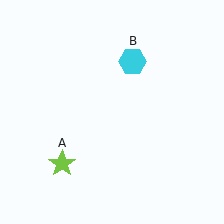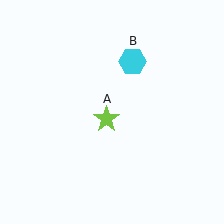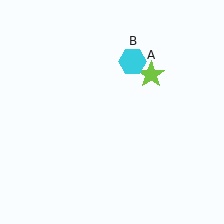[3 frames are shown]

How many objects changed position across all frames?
1 object changed position: lime star (object A).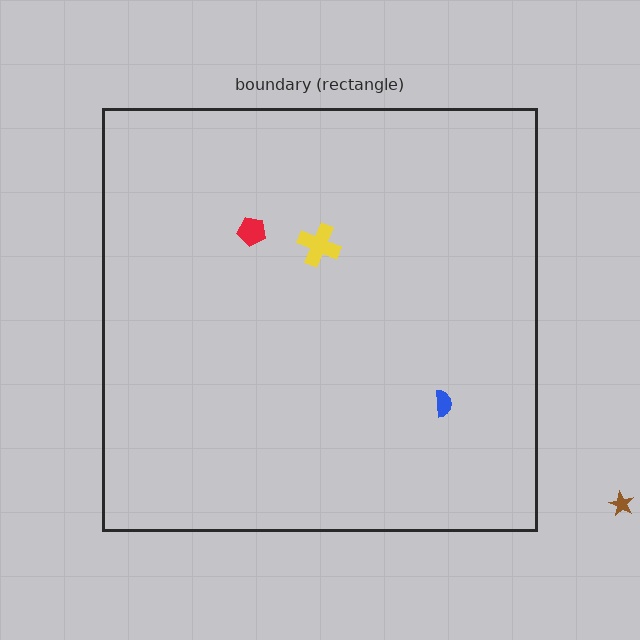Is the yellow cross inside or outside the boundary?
Inside.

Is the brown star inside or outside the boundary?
Outside.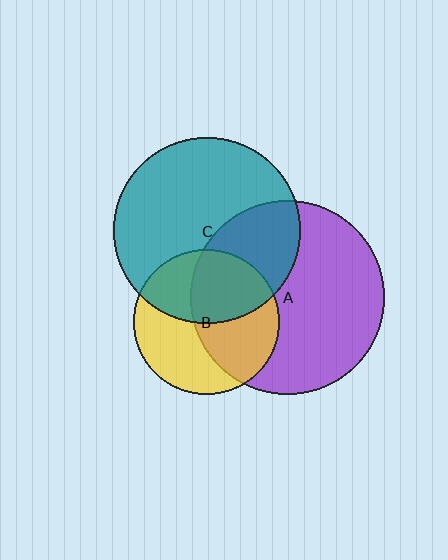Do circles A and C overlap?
Yes.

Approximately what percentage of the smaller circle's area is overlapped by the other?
Approximately 35%.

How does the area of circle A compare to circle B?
Approximately 1.8 times.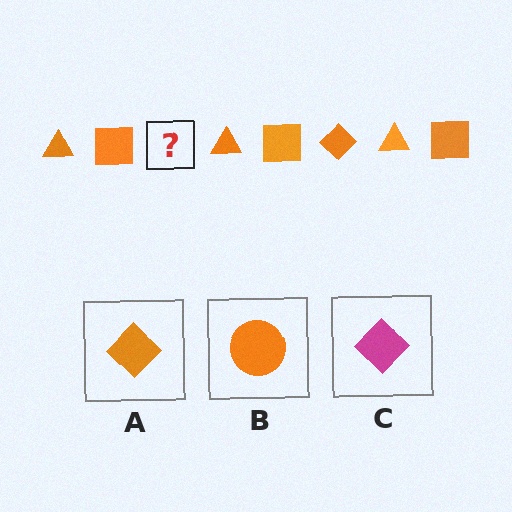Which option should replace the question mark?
Option A.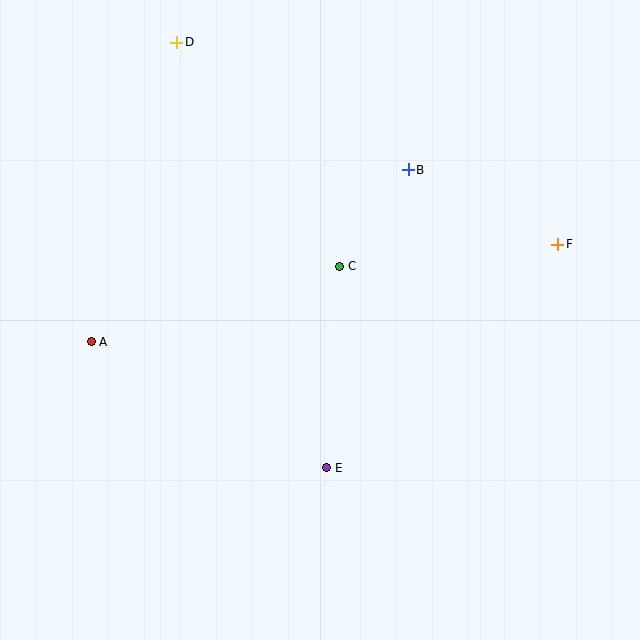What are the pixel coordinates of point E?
Point E is at (327, 468).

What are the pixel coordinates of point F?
Point F is at (558, 244).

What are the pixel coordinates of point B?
Point B is at (408, 170).